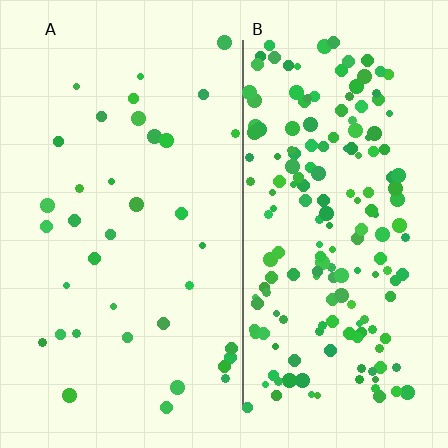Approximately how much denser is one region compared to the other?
Approximately 4.8× — region B over region A.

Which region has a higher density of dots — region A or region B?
B (the right).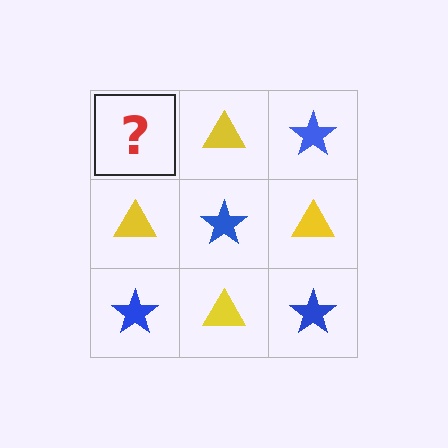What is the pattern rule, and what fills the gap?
The rule is that it alternates blue star and yellow triangle in a checkerboard pattern. The gap should be filled with a blue star.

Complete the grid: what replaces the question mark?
The question mark should be replaced with a blue star.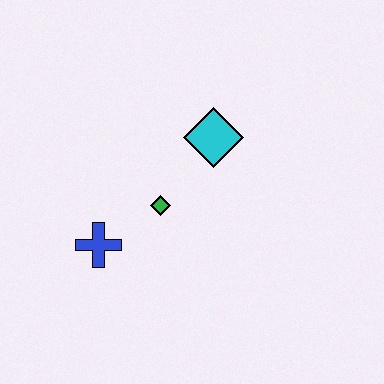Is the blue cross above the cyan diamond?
No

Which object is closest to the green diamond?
The blue cross is closest to the green diamond.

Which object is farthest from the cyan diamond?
The blue cross is farthest from the cyan diamond.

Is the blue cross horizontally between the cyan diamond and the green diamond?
No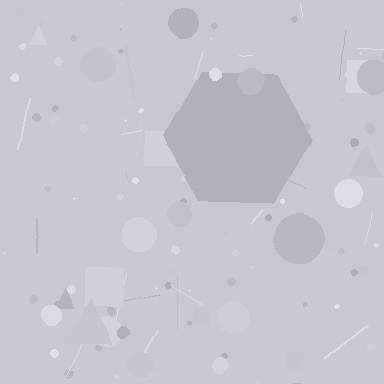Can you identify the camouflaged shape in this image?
The camouflaged shape is a hexagon.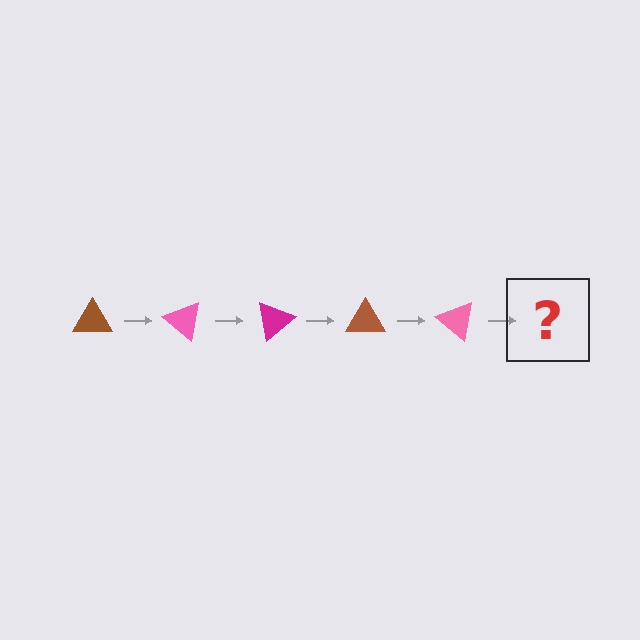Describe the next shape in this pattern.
It should be a magenta triangle, rotated 200 degrees from the start.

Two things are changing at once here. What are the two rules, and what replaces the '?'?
The two rules are that it rotates 40 degrees each step and the color cycles through brown, pink, and magenta. The '?' should be a magenta triangle, rotated 200 degrees from the start.